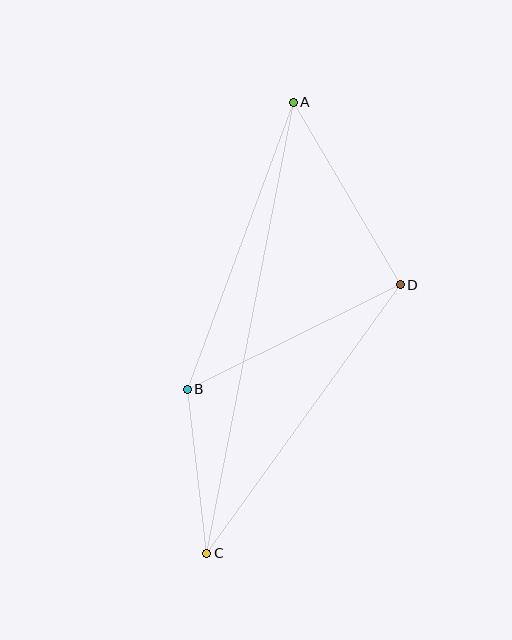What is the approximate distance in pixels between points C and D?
The distance between C and D is approximately 331 pixels.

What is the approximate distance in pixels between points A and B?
The distance between A and B is approximately 306 pixels.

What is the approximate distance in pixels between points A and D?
The distance between A and D is approximately 212 pixels.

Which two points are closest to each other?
Points B and C are closest to each other.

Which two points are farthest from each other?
Points A and C are farthest from each other.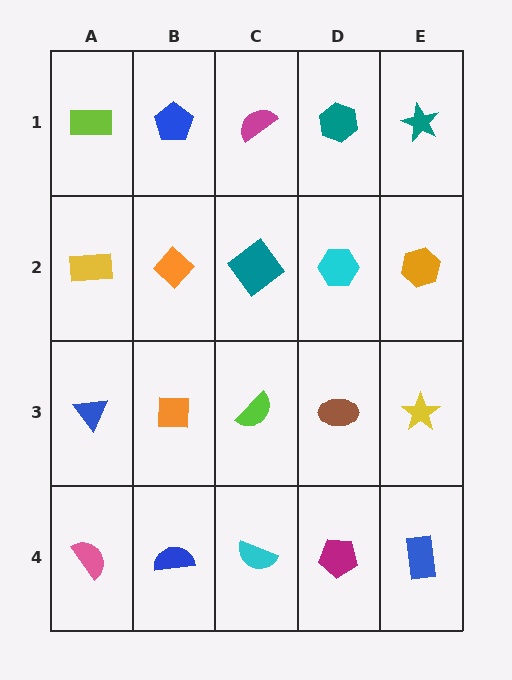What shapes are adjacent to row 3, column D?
A cyan hexagon (row 2, column D), a magenta pentagon (row 4, column D), a lime semicircle (row 3, column C), a yellow star (row 3, column E).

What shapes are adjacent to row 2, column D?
A teal hexagon (row 1, column D), a brown ellipse (row 3, column D), a teal diamond (row 2, column C), an orange hexagon (row 2, column E).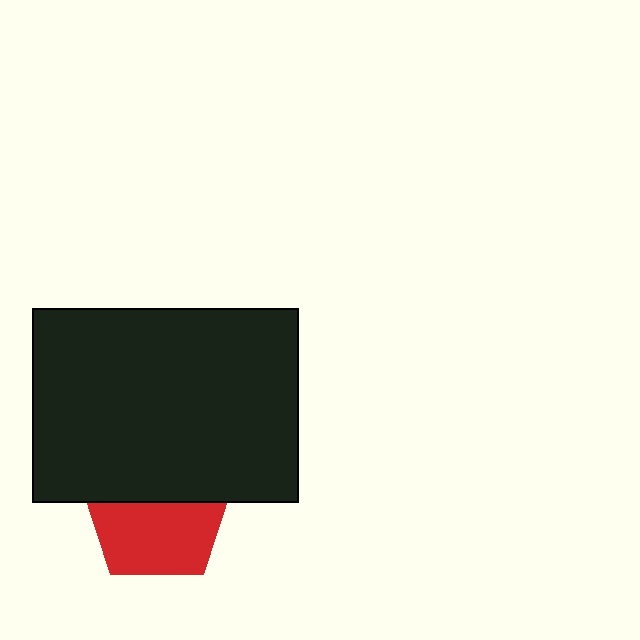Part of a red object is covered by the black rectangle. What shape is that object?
It is a pentagon.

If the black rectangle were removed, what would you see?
You would see the complete red pentagon.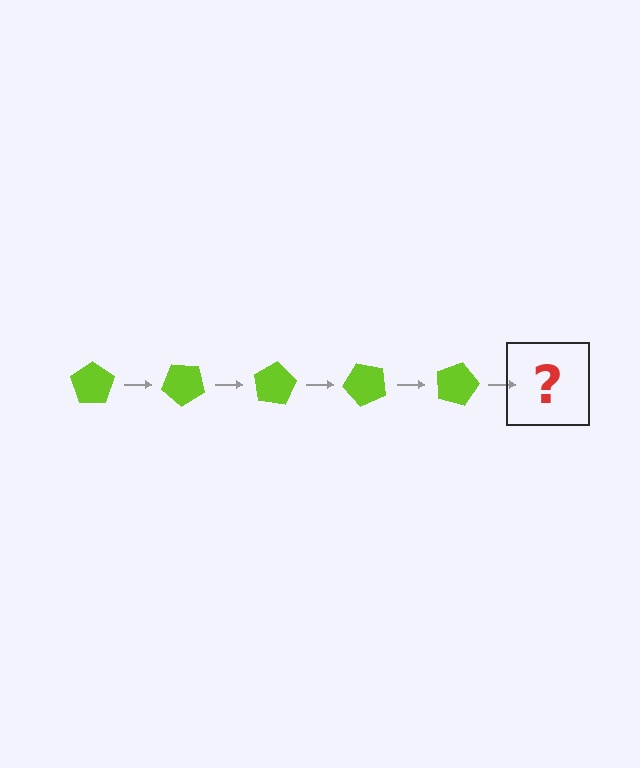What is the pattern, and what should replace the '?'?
The pattern is that the pentagon rotates 40 degrees each step. The '?' should be a lime pentagon rotated 200 degrees.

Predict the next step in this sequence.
The next step is a lime pentagon rotated 200 degrees.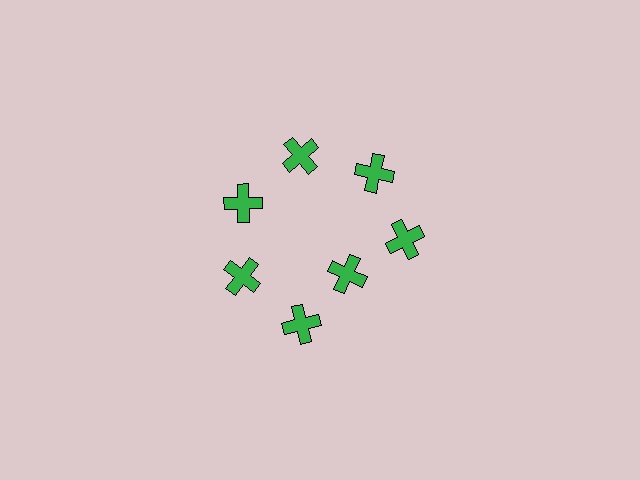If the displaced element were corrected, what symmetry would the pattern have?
It would have 7-fold rotational symmetry — the pattern would map onto itself every 51 degrees.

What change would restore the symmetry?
The symmetry would be restored by moving it outward, back onto the ring so that all 7 crosses sit at equal angles and equal distance from the center.